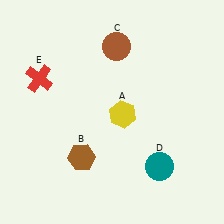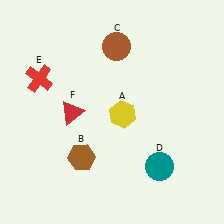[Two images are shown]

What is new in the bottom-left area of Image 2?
A red triangle (F) was added in the bottom-left area of Image 2.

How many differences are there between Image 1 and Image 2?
There is 1 difference between the two images.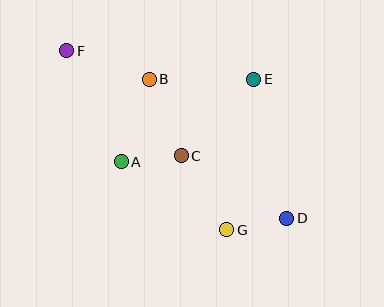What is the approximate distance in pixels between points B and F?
The distance between B and F is approximately 87 pixels.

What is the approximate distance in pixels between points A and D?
The distance between A and D is approximately 175 pixels.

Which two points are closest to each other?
Points A and C are closest to each other.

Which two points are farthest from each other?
Points D and F are farthest from each other.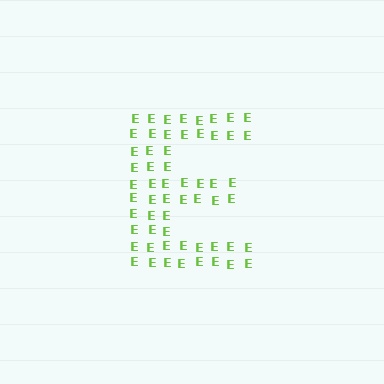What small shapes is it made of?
It is made of small letter E's.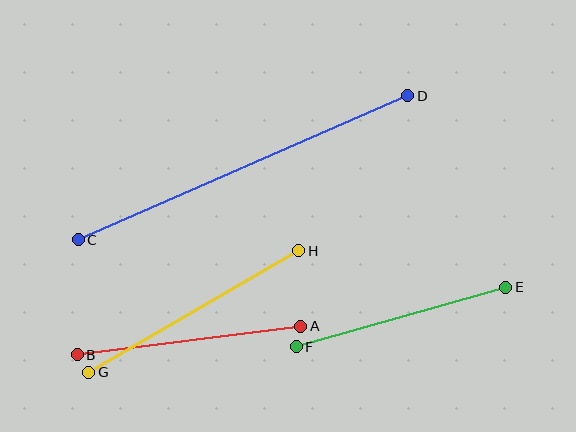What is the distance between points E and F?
The distance is approximately 218 pixels.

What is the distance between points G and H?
The distance is approximately 242 pixels.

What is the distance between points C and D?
The distance is approximately 359 pixels.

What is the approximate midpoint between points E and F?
The midpoint is at approximately (401, 317) pixels.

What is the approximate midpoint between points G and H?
The midpoint is at approximately (194, 312) pixels.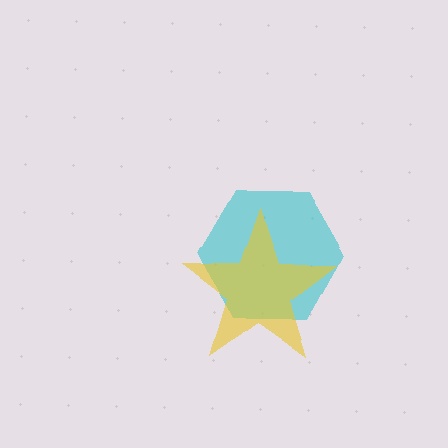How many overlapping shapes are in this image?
There are 2 overlapping shapes in the image.